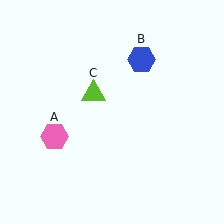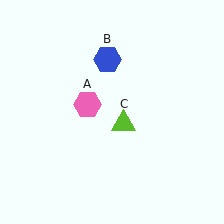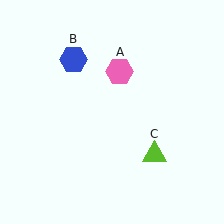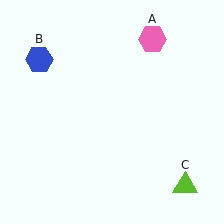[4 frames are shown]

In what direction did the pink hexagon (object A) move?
The pink hexagon (object A) moved up and to the right.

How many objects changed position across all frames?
3 objects changed position: pink hexagon (object A), blue hexagon (object B), lime triangle (object C).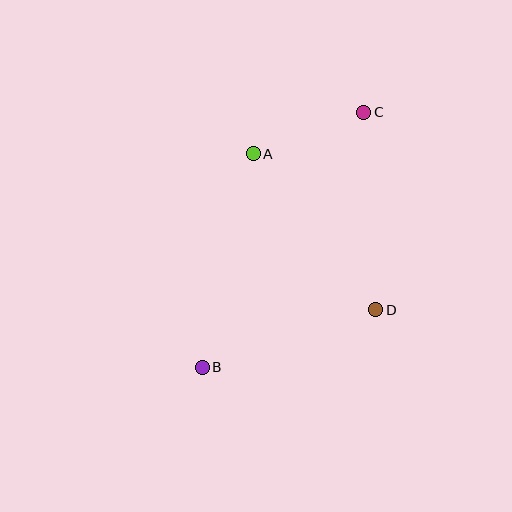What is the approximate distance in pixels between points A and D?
The distance between A and D is approximately 198 pixels.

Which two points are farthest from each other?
Points B and C are farthest from each other.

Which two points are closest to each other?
Points A and C are closest to each other.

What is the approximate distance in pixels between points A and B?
The distance between A and B is approximately 219 pixels.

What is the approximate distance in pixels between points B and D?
The distance between B and D is approximately 183 pixels.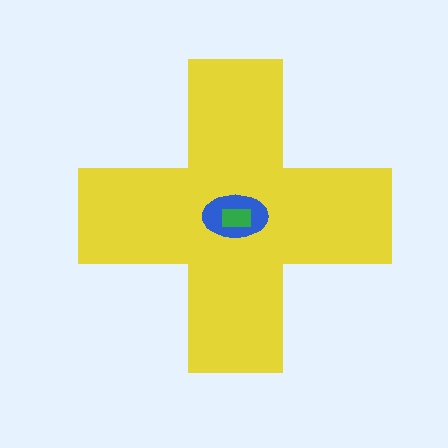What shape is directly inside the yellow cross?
The blue ellipse.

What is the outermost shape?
The yellow cross.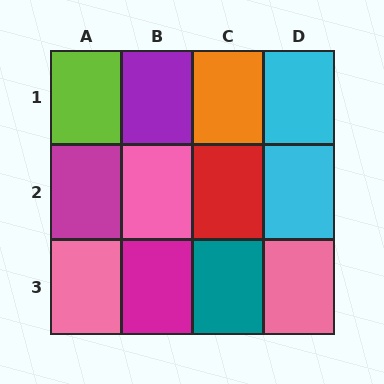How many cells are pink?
3 cells are pink.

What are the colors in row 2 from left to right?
Magenta, pink, red, cyan.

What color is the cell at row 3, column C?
Teal.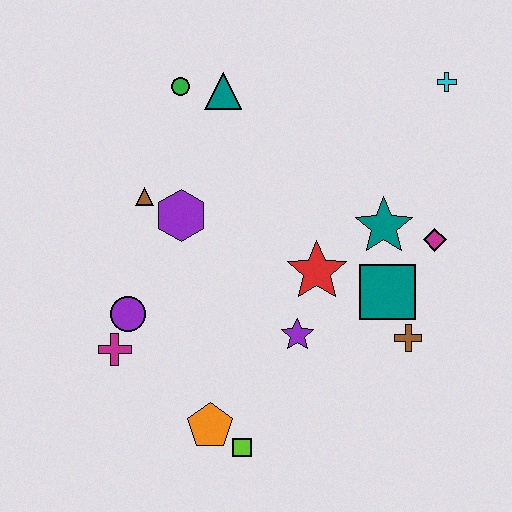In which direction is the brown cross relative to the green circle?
The brown cross is below the green circle.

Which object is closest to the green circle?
The teal triangle is closest to the green circle.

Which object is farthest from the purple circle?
The cyan cross is farthest from the purple circle.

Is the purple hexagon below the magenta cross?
No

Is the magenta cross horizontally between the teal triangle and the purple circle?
No